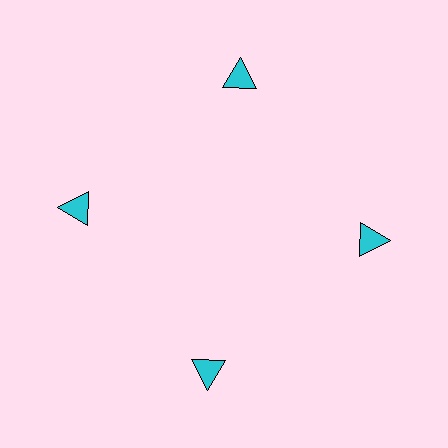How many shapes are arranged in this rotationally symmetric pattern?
There are 4 shapes, arranged in 4 groups of 1.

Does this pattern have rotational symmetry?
Yes, this pattern has 4-fold rotational symmetry. It looks the same after rotating 90 degrees around the center.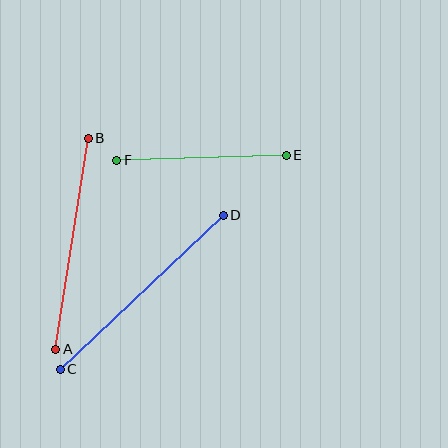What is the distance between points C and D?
The distance is approximately 224 pixels.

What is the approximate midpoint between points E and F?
The midpoint is at approximately (202, 158) pixels.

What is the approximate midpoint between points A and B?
The midpoint is at approximately (72, 244) pixels.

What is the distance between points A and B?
The distance is approximately 214 pixels.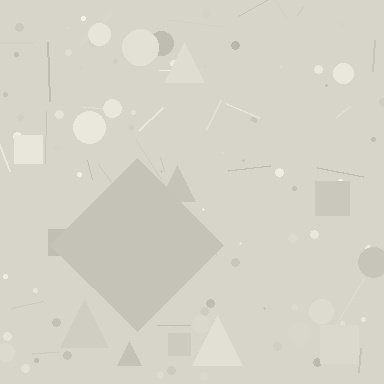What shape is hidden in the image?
A diamond is hidden in the image.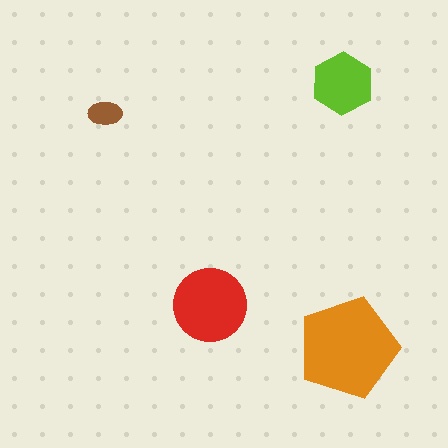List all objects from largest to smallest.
The orange pentagon, the red circle, the lime hexagon, the brown ellipse.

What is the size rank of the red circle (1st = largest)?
2nd.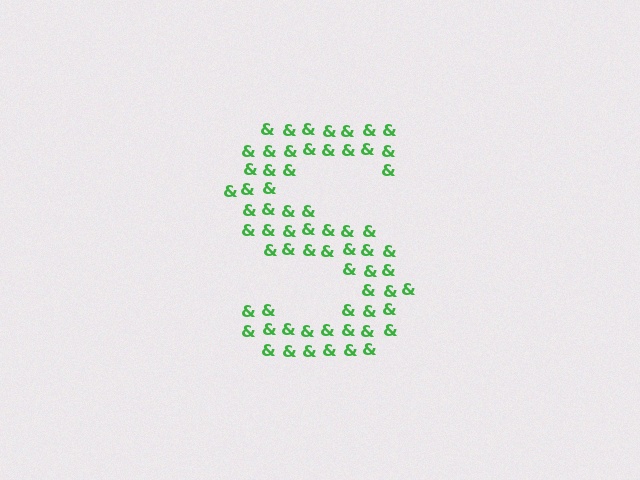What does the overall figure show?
The overall figure shows the letter S.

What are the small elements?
The small elements are ampersands.